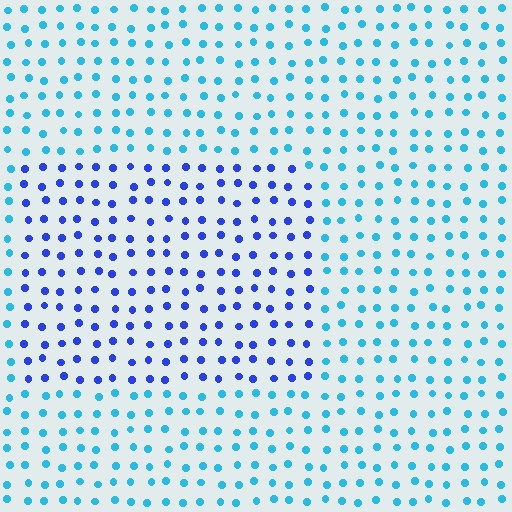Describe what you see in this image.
The image is filled with small cyan elements in a uniform arrangement. A rectangle-shaped region is visible where the elements are tinted to a slightly different hue, forming a subtle color boundary.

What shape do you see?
I see a rectangle.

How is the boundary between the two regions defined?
The boundary is defined purely by a slight shift in hue (about 41 degrees). Spacing, size, and orientation are identical on both sides.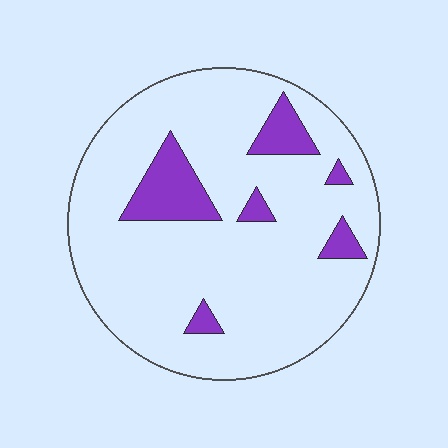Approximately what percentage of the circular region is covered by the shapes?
Approximately 15%.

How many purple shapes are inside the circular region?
6.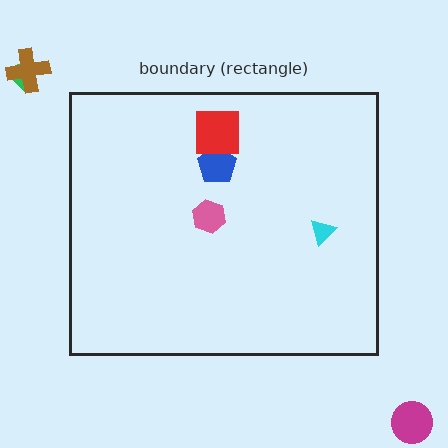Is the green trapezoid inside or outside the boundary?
Outside.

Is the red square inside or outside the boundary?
Inside.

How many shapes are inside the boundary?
4 inside, 3 outside.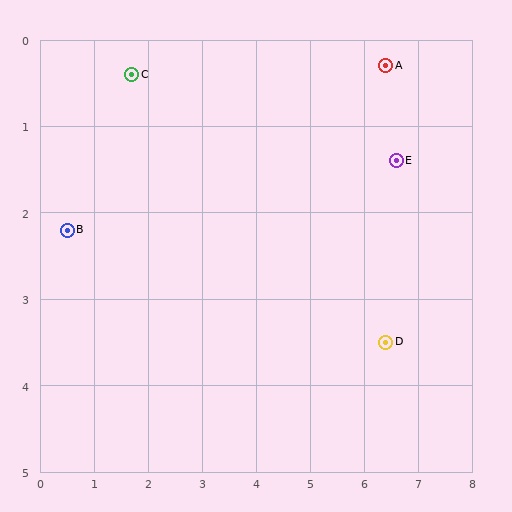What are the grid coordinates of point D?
Point D is at approximately (6.4, 3.5).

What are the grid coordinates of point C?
Point C is at approximately (1.7, 0.4).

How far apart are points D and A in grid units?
Points D and A are about 3.2 grid units apart.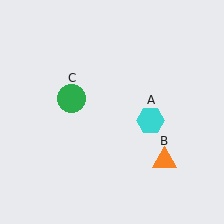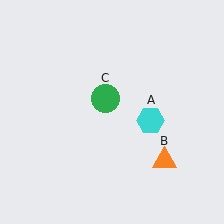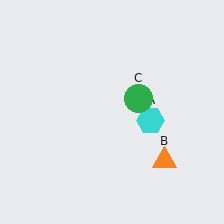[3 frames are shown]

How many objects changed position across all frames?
1 object changed position: green circle (object C).